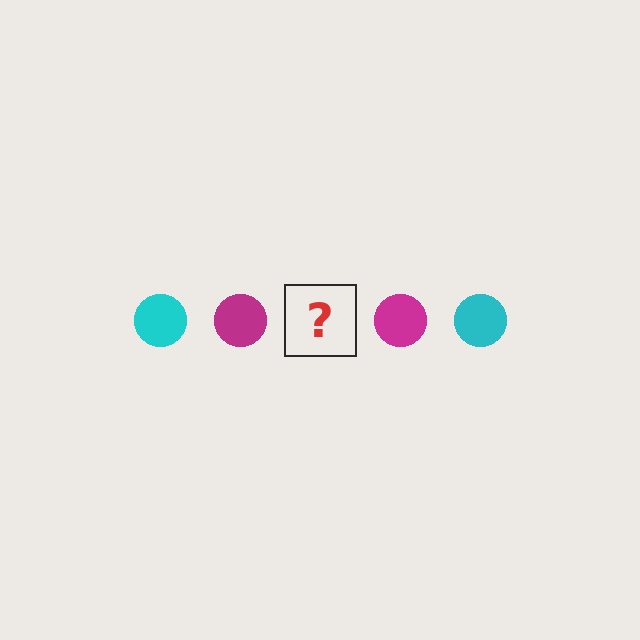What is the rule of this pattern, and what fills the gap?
The rule is that the pattern cycles through cyan, magenta circles. The gap should be filled with a cyan circle.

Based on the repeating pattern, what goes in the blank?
The blank should be a cyan circle.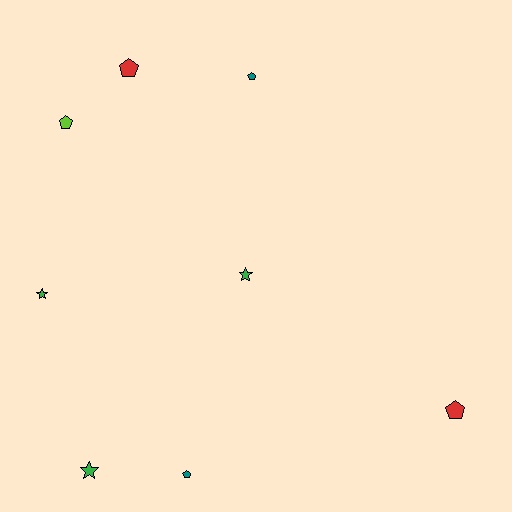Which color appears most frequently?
Green, with 3 objects.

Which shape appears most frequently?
Pentagon, with 5 objects.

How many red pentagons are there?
There are 2 red pentagons.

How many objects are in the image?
There are 8 objects.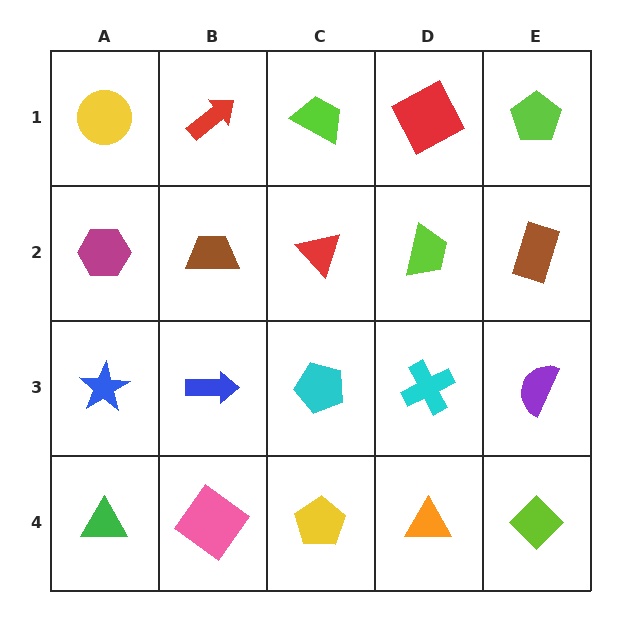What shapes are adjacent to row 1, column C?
A red triangle (row 2, column C), a red arrow (row 1, column B), a red square (row 1, column D).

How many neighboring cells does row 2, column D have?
4.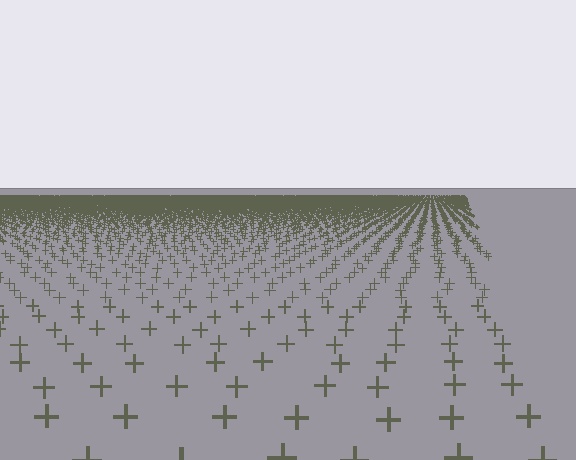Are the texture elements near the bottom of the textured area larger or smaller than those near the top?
Larger. Near the bottom, elements are closer to the viewer and appear at a bigger on-screen size.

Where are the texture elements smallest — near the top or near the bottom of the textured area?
Near the top.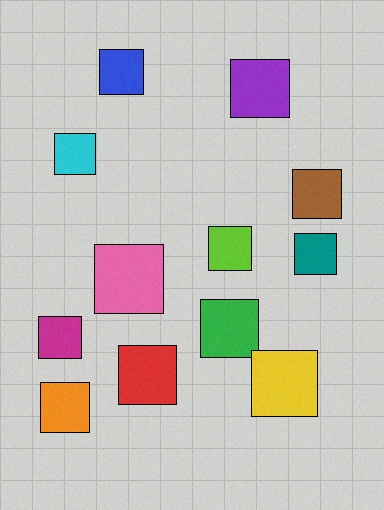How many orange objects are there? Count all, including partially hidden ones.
There is 1 orange object.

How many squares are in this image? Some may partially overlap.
There are 12 squares.